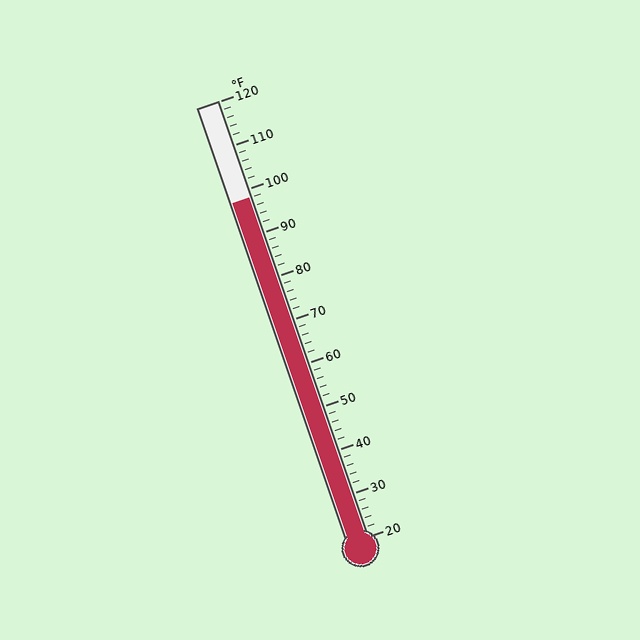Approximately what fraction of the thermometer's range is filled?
The thermometer is filled to approximately 80% of its range.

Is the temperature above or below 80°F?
The temperature is above 80°F.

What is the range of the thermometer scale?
The thermometer scale ranges from 20°F to 120°F.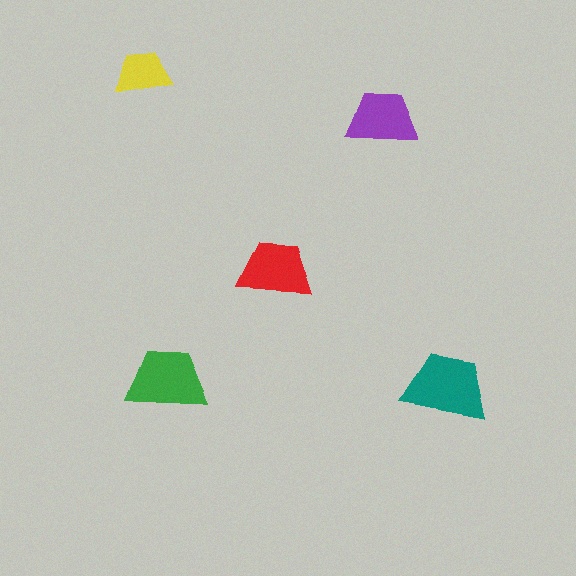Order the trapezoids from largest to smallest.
the teal one, the green one, the red one, the purple one, the yellow one.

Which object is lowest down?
The green trapezoid is bottommost.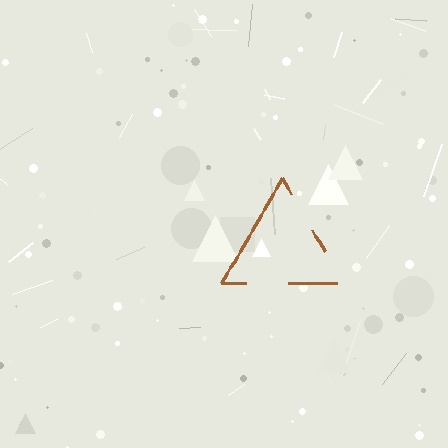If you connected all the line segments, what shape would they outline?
They would outline a triangle.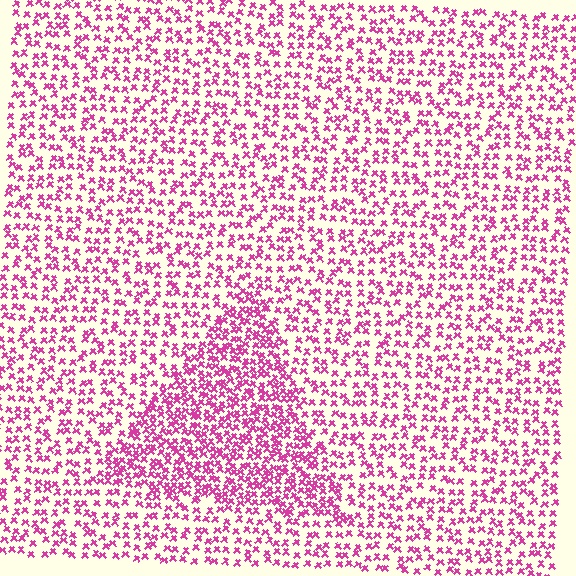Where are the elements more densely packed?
The elements are more densely packed inside the triangle boundary.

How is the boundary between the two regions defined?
The boundary is defined by a change in element density (approximately 1.8x ratio). All elements are the same color, size, and shape.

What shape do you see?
I see a triangle.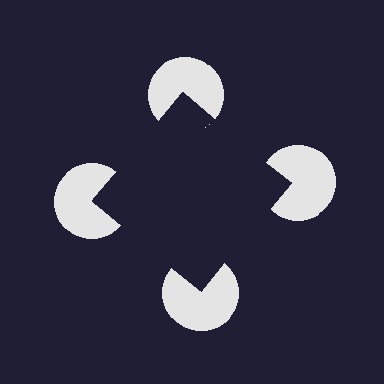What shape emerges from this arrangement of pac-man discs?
An illusory square — its edges are inferred from the aligned wedge cuts in the pac-man discs, not physically drawn.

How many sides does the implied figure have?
4 sides.